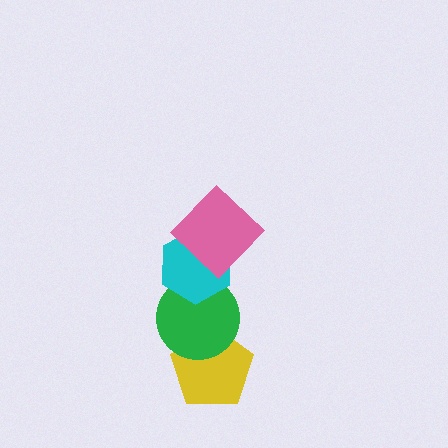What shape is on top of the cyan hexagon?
The pink diamond is on top of the cyan hexagon.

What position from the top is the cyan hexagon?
The cyan hexagon is 2nd from the top.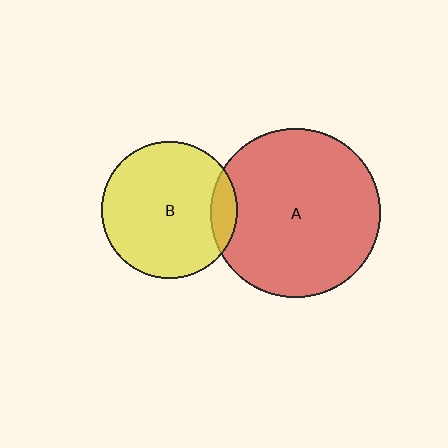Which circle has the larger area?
Circle A (red).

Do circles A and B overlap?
Yes.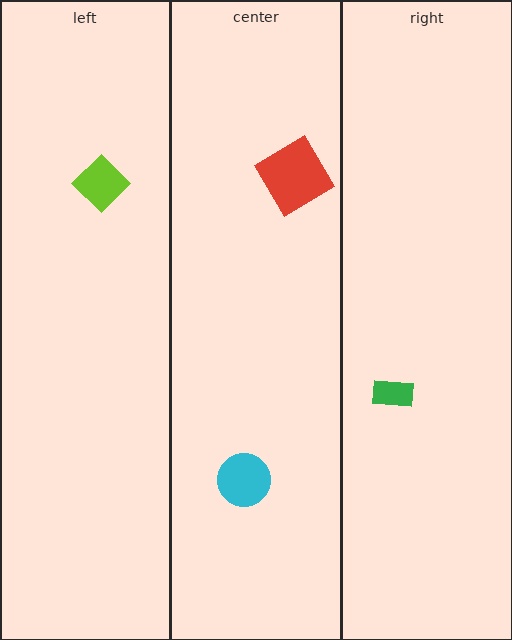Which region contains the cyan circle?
The center region.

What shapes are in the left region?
The lime diamond.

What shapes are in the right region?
The green rectangle.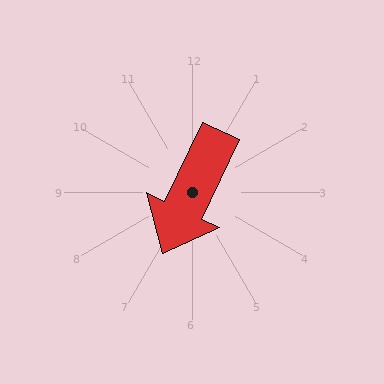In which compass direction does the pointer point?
Southwest.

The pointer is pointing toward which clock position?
Roughly 7 o'clock.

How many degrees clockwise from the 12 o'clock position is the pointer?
Approximately 205 degrees.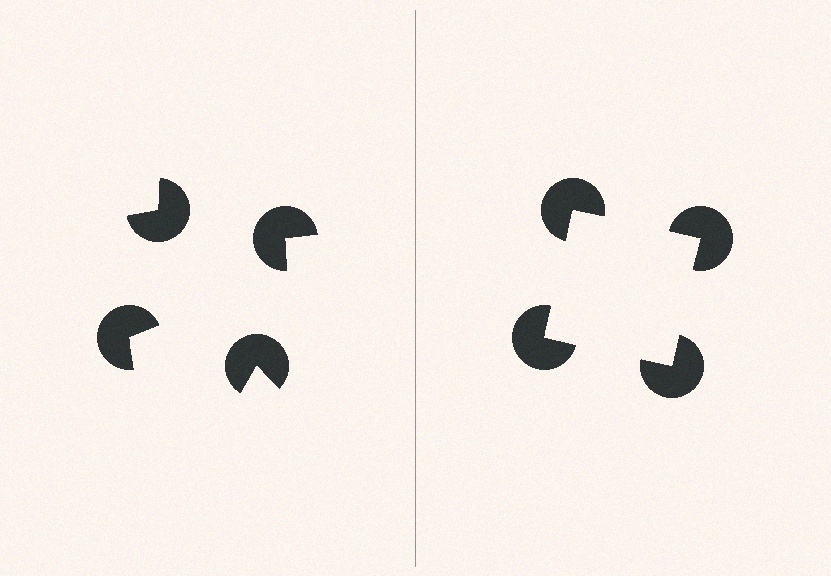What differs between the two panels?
The pac-man discs are positioned identically on both sides; only the wedge orientations differ. On the right they align to a square; on the left they are misaligned.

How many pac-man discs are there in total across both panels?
8 — 4 on each side.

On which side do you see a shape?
An illusory square appears on the right side. On the left side the wedge cuts are rotated, so no coherent shape forms.